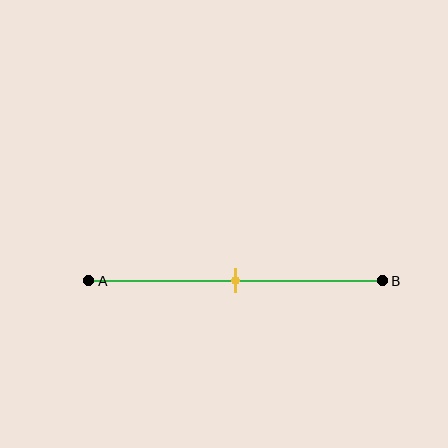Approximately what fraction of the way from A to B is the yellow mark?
The yellow mark is approximately 50% of the way from A to B.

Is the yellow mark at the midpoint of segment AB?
Yes, the mark is approximately at the midpoint.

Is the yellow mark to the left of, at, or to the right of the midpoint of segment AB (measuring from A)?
The yellow mark is approximately at the midpoint of segment AB.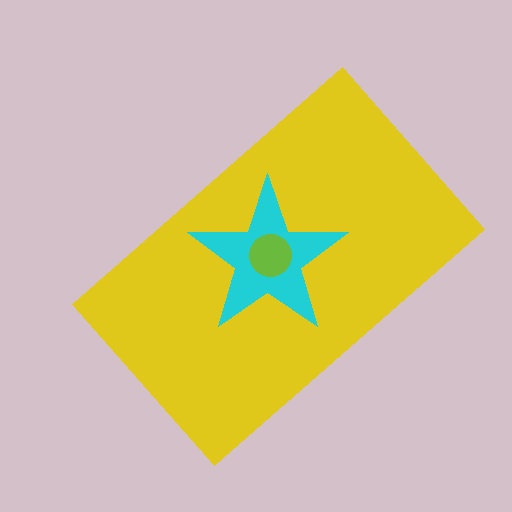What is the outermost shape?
The yellow rectangle.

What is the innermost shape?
The lime circle.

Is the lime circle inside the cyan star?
Yes.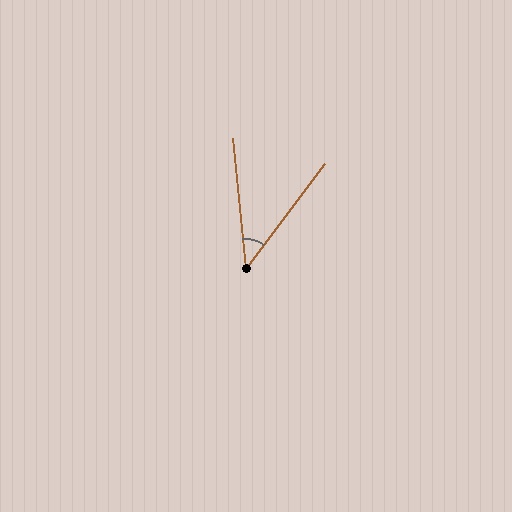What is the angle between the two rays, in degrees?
Approximately 43 degrees.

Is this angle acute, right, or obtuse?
It is acute.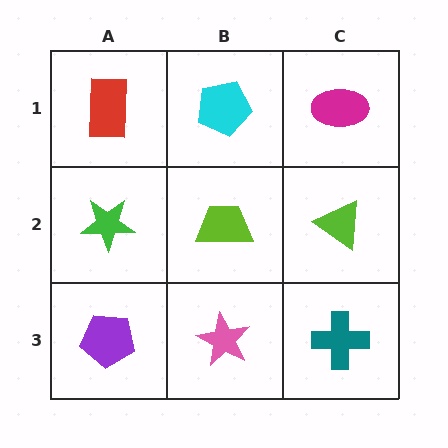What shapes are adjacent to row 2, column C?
A magenta ellipse (row 1, column C), a teal cross (row 3, column C), a lime trapezoid (row 2, column B).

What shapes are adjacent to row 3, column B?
A lime trapezoid (row 2, column B), a purple pentagon (row 3, column A), a teal cross (row 3, column C).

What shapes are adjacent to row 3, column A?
A green star (row 2, column A), a pink star (row 3, column B).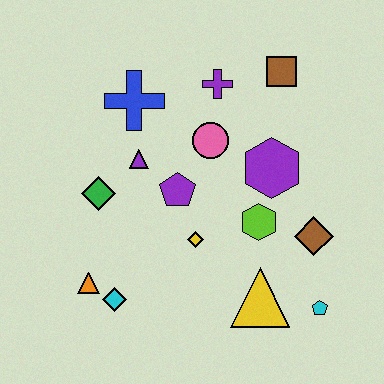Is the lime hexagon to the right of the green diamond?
Yes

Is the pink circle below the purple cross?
Yes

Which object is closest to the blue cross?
The purple triangle is closest to the blue cross.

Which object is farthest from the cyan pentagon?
The blue cross is farthest from the cyan pentagon.